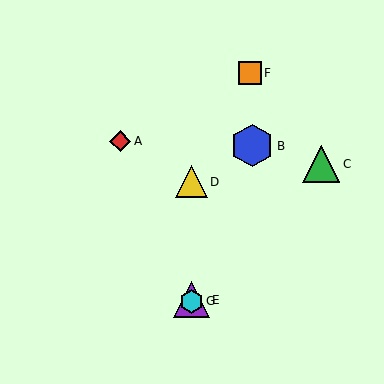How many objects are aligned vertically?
3 objects (D, E, G) are aligned vertically.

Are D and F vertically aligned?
No, D is at x≈191 and F is at x≈250.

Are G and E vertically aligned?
Yes, both are at x≈191.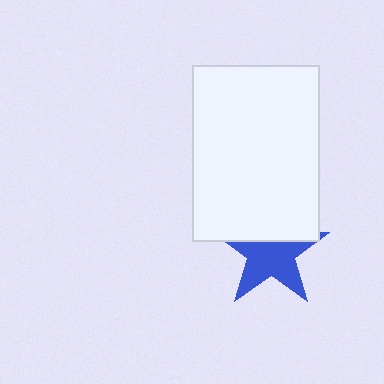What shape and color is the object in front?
The object in front is a white rectangle.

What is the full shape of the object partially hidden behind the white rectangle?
The partially hidden object is a blue star.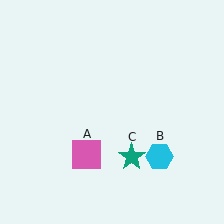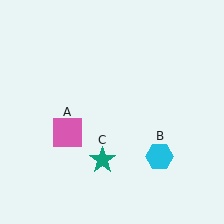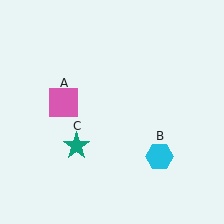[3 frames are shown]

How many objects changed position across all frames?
2 objects changed position: pink square (object A), teal star (object C).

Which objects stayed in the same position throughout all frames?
Cyan hexagon (object B) remained stationary.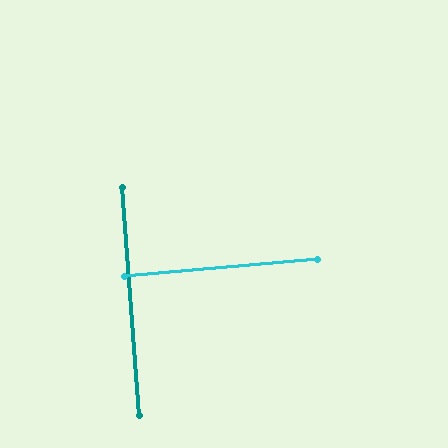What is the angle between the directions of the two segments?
Approximately 90 degrees.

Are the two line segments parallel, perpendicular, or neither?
Perpendicular — they meet at approximately 90°.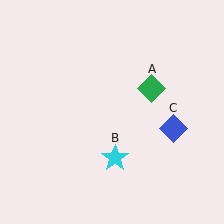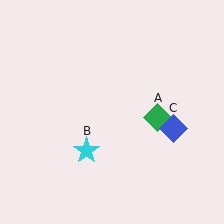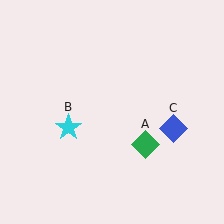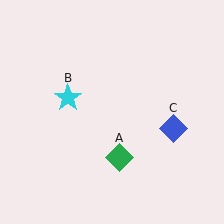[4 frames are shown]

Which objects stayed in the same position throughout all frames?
Blue diamond (object C) remained stationary.